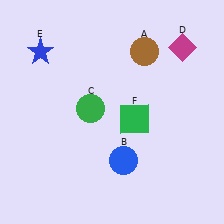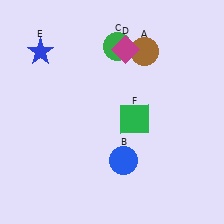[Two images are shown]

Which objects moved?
The objects that moved are: the green circle (C), the magenta diamond (D).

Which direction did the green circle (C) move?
The green circle (C) moved up.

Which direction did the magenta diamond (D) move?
The magenta diamond (D) moved left.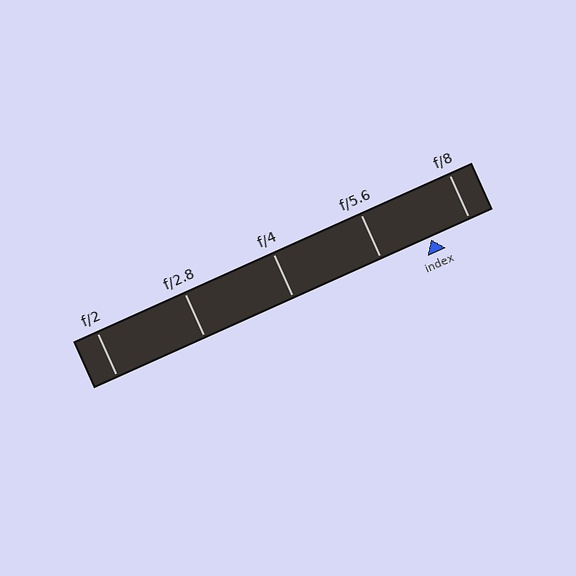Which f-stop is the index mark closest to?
The index mark is closest to f/8.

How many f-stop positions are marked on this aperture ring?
There are 5 f-stop positions marked.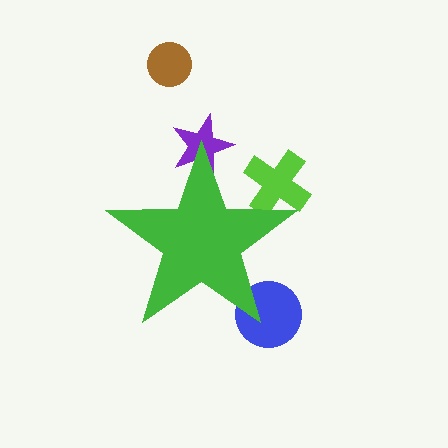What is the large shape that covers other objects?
A green star.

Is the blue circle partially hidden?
Yes, the blue circle is partially hidden behind the green star.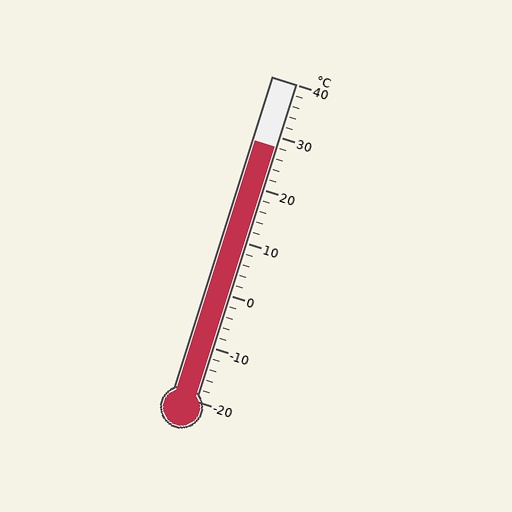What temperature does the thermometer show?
The thermometer shows approximately 28°C.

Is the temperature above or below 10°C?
The temperature is above 10°C.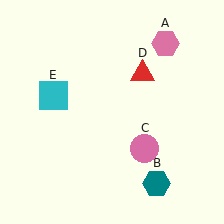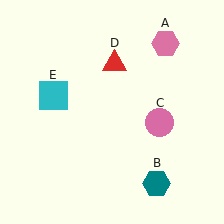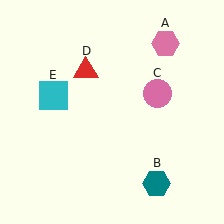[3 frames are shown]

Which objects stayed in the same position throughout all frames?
Pink hexagon (object A) and teal hexagon (object B) and cyan square (object E) remained stationary.